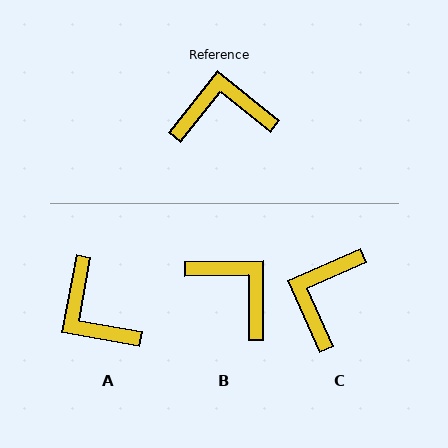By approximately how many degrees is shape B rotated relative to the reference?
Approximately 51 degrees clockwise.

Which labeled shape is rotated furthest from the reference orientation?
A, about 118 degrees away.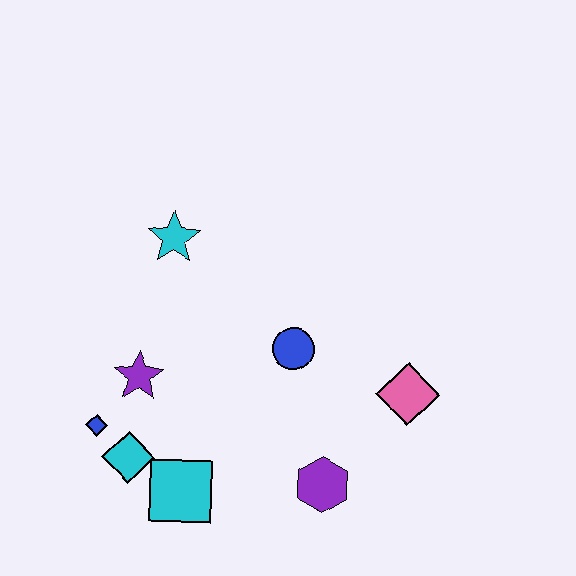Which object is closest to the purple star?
The blue diamond is closest to the purple star.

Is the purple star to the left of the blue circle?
Yes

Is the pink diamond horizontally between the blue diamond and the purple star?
No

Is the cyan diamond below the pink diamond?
Yes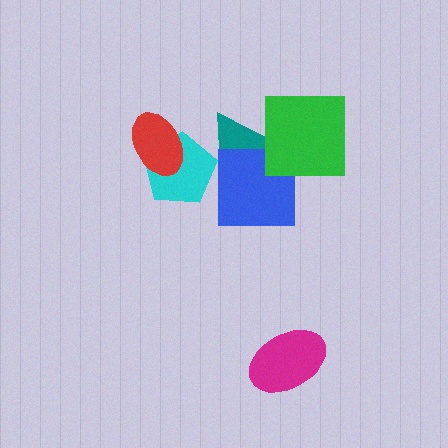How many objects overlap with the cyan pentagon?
2 objects overlap with the cyan pentagon.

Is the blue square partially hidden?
No, no other shape covers it.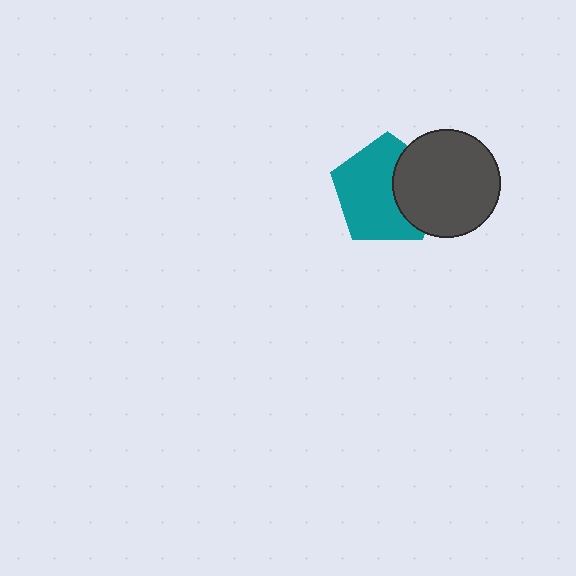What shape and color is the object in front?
The object in front is a dark gray circle.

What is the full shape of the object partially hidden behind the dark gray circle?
The partially hidden object is a teal pentagon.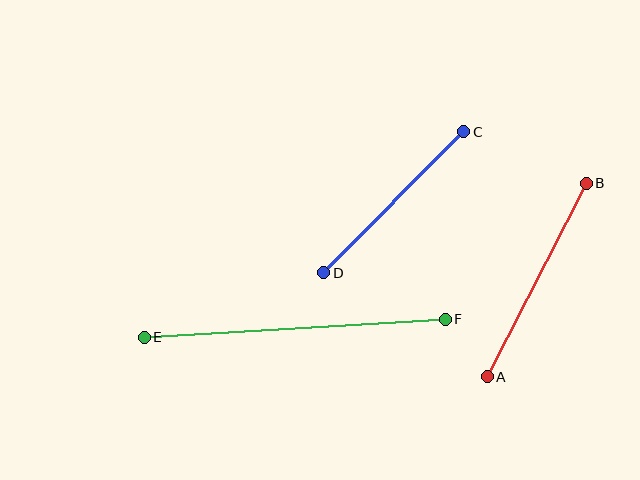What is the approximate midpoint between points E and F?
The midpoint is at approximately (295, 328) pixels.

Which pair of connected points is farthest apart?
Points E and F are farthest apart.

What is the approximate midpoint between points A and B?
The midpoint is at approximately (537, 280) pixels.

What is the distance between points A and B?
The distance is approximately 218 pixels.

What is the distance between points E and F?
The distance is approximately 301 pixels.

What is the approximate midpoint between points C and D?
The midpoint is at approximately (394, 202) pixels.